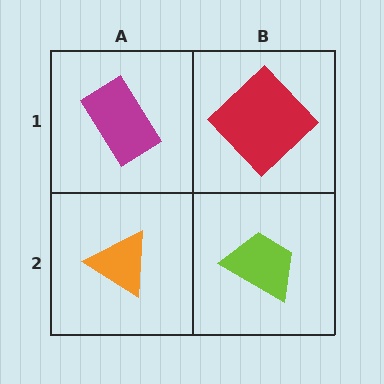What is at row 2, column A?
An orange triangle.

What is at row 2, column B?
A lime trapezoid.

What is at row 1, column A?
A magenta rectangle.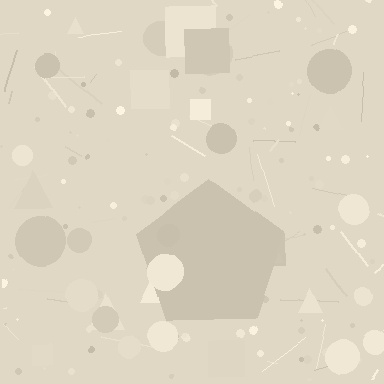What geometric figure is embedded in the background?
A pentagon is embedded in the background.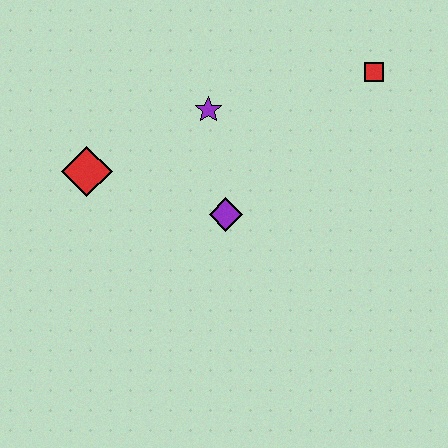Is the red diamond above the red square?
No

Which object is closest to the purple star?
The purple diamond is closest to the purple star.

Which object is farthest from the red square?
The red diamond is farthest from the red square.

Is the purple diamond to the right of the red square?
No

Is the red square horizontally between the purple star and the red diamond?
No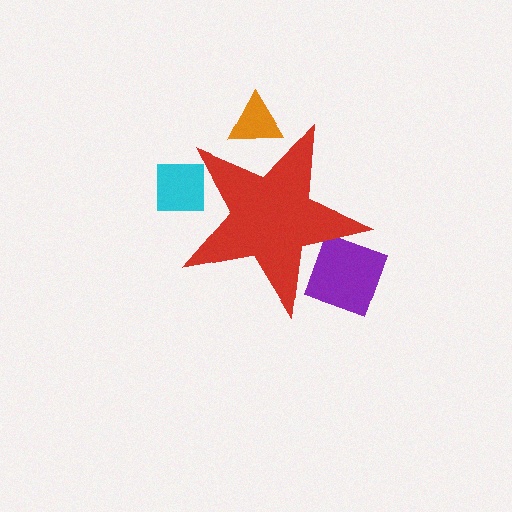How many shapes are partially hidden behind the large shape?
3 shapes are partially hidden.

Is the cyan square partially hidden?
Yes, the cyan square is partially hidden behind the red star.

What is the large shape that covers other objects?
A red star.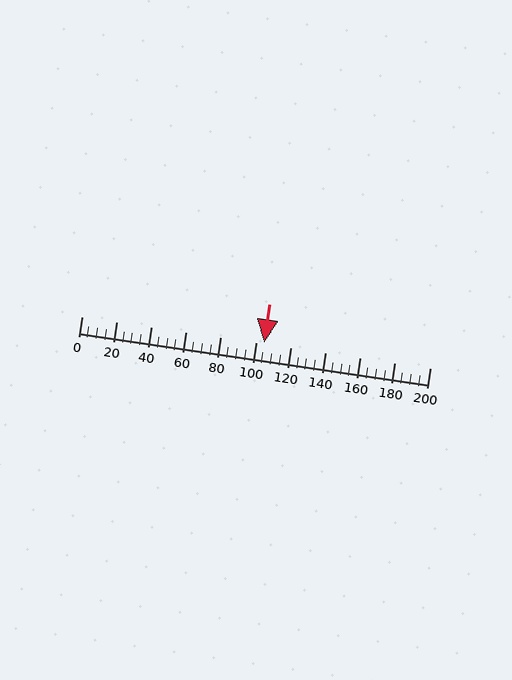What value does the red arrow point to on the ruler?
The red arrow points to approximately 105.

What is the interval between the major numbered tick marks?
The major tick marks are spaced 20 units apart.